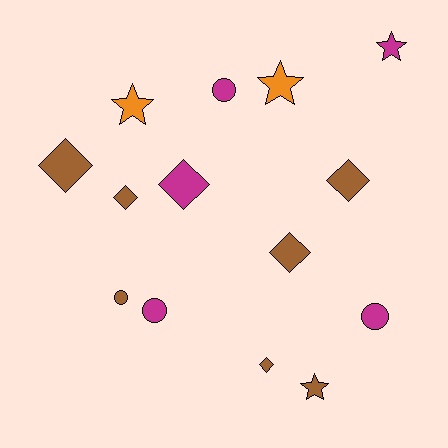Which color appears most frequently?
Brown, with 7 objects.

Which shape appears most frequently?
Diamond, with 6 objects.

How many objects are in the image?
There are 14 objects.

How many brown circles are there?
There is 1 brown circle.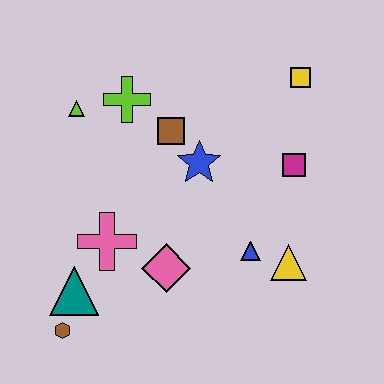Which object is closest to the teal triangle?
The brown hexagon is closest to the teal triangle.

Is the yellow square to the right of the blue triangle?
Yes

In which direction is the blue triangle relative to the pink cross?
The blue triangle is to the right of the pink cross.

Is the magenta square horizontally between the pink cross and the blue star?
No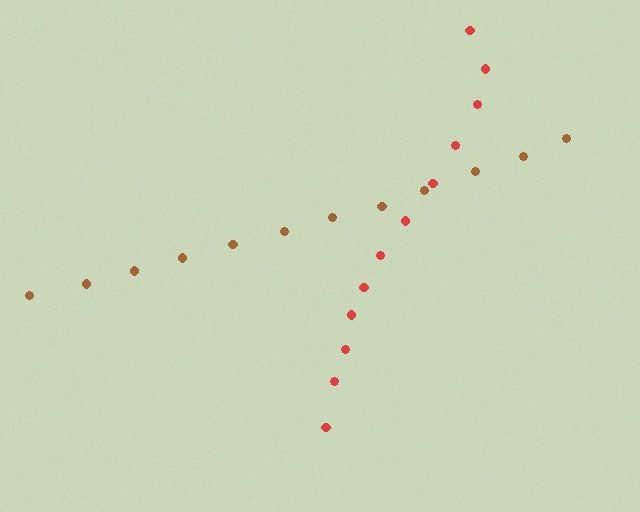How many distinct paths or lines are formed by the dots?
There are 2 distinct paths.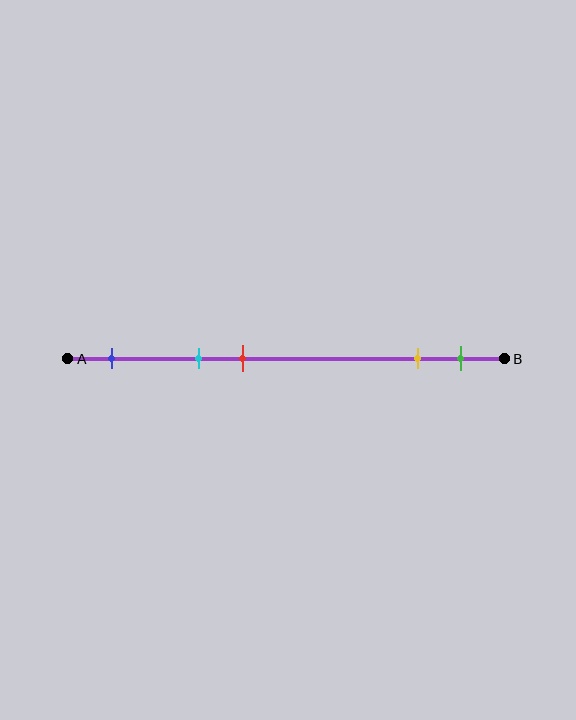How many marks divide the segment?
There are 5 marks dividing the segment.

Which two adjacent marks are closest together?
The yellow and green marks are the closest adjacent pair.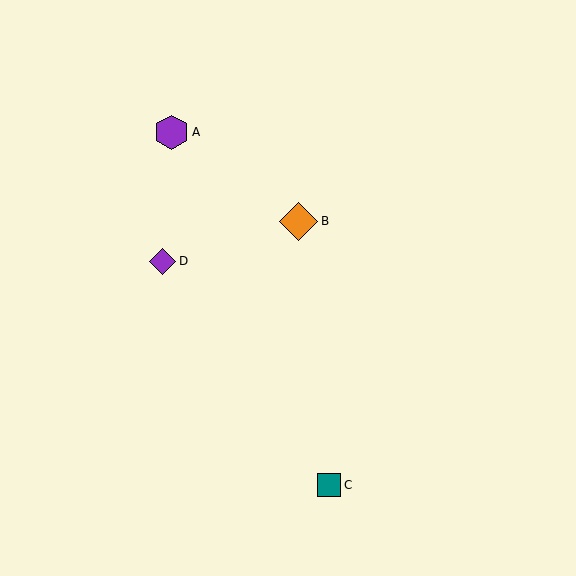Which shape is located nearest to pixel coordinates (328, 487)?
The teal square (labeled C) at (329, 485) is nearest to that location.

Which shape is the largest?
The orange diamond (labeled B) is the largest.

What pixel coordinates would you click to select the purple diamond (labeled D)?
Click at (163, 261) to select the purple diamond D.